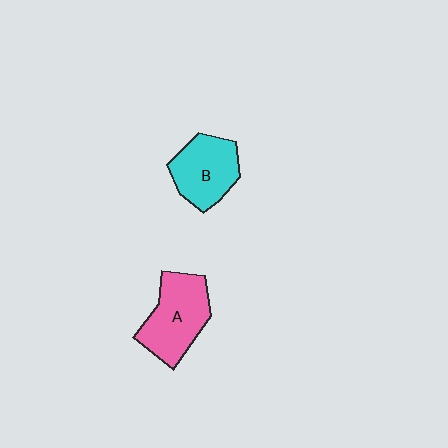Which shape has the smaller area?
Shape B (cyan).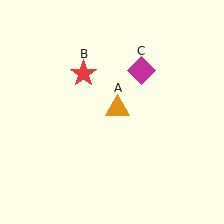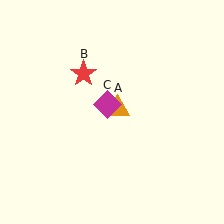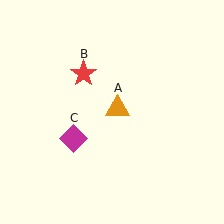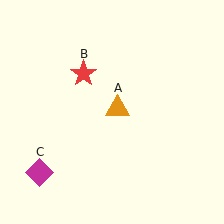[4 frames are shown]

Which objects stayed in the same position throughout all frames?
Orange triangle (object A) and red star (object B) remained stationary.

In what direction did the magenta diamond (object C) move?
The magenta diamond (object C) moved down and to the left.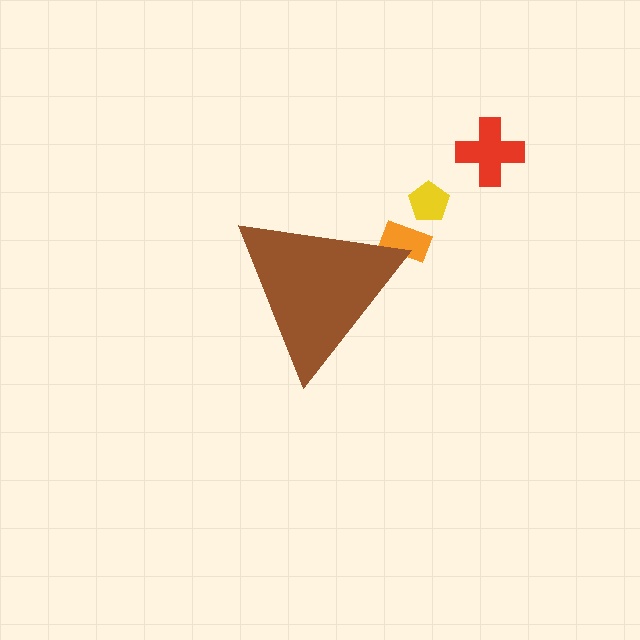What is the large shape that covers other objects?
A brown triangle.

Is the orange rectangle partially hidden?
Yes, the orange rectangle is partially hidden behind the brown triangle.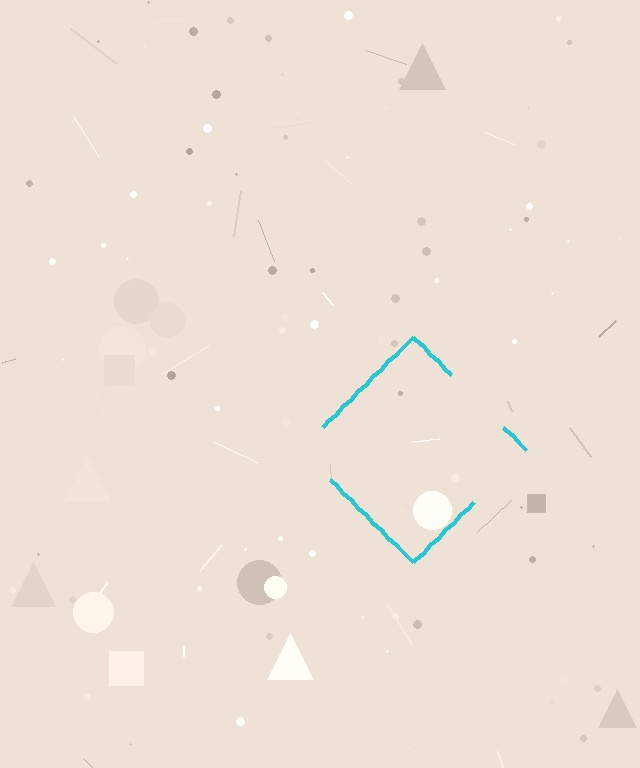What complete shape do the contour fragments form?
The contour fragments form a diamond.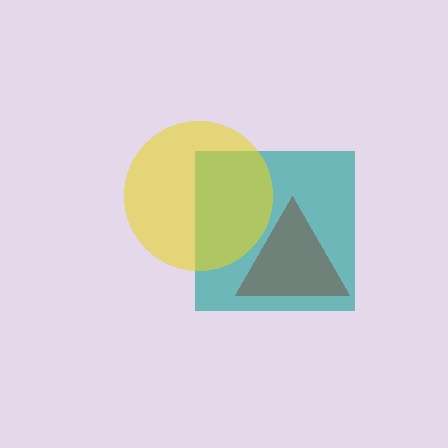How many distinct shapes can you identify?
There are 3 distinct shapes: a red triangle, a teal square, a yellow circle.